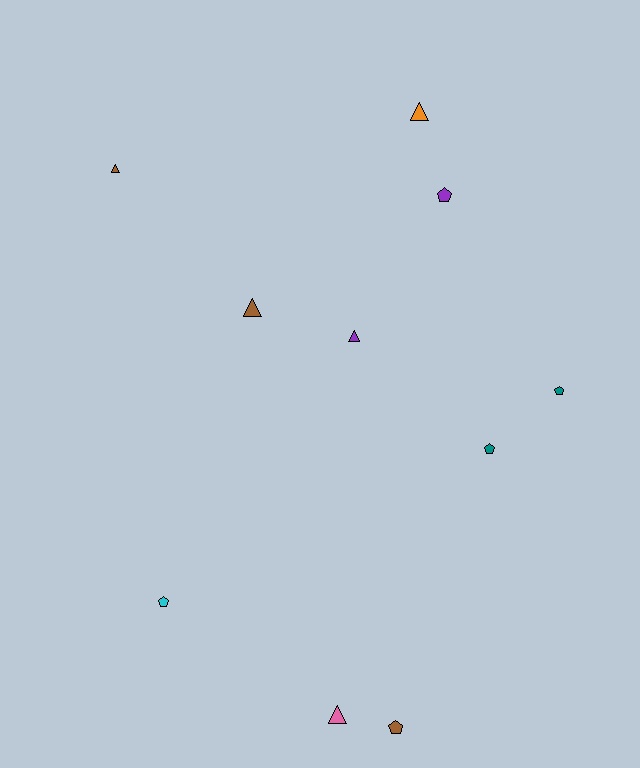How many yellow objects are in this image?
There are no yellow objects.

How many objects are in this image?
There are 10 objects.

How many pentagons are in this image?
There are 5 pentagons.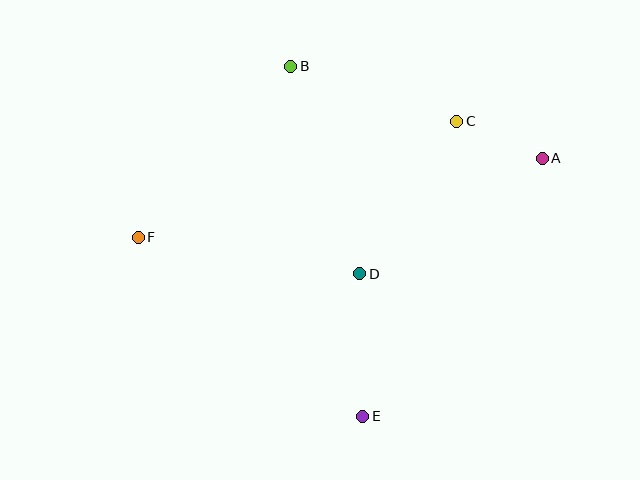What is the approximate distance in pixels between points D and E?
The distance between D and E is approximately 142 pixels.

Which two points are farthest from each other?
Points A and F are farthest from each other.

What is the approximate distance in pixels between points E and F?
The distance between E and F is approximately 287 pixels.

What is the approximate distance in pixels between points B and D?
The distance between B and D is approximately 218 pixels.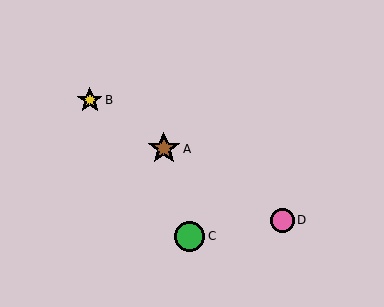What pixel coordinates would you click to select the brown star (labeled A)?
Click at (164, 149) to select the brown star A.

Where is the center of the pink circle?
The center of the pink circle is at (282, 220).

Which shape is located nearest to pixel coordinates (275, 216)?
The pink circle (labeled D) at (282, 220) is nearest to that location.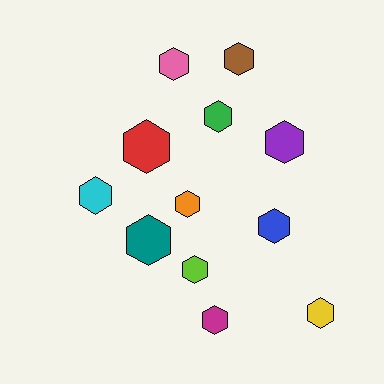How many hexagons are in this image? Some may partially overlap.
There are 12 hexagons.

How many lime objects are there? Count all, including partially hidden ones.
There is 1 lime object.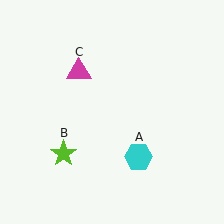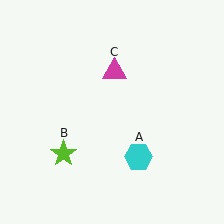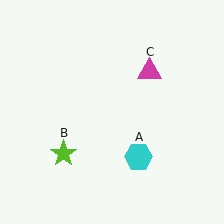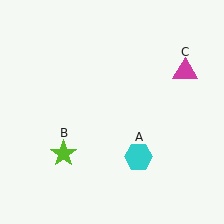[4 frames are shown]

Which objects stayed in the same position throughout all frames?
Cyan hexagon (object A) and lime star (object B) remained stationary.